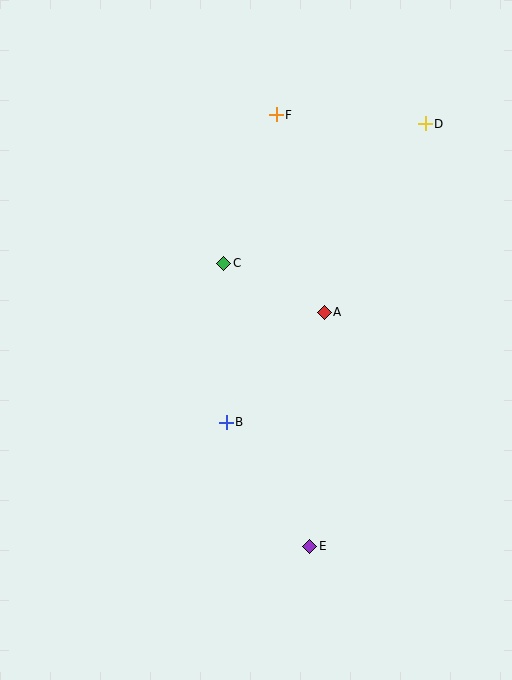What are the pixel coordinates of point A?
Point A is at (324, 312).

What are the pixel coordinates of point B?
Point B is at (226, 422).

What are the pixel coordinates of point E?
Point E is at (310, 546).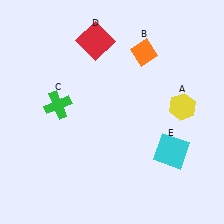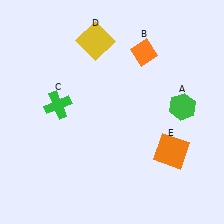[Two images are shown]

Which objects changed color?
A changed from yellow to green. D changed from red to yellow. E changed from cyan to orange.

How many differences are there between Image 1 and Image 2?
There are 3 differences between the two images.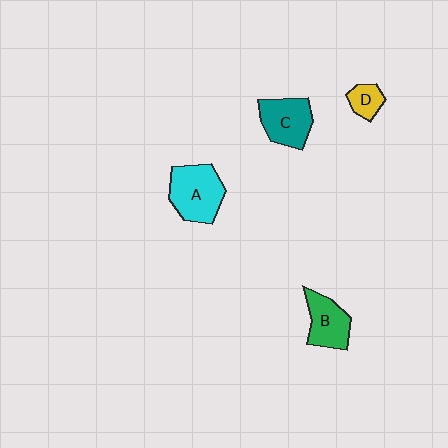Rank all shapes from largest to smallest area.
From largest to smallest: A (cyan), C (teal), B (green), D (yellow).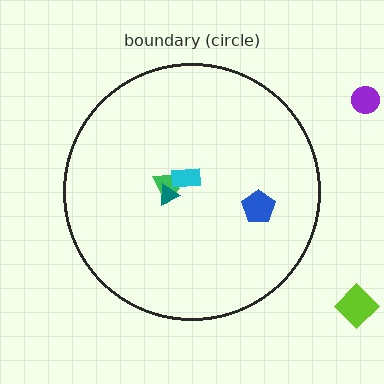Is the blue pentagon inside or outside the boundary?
Inside.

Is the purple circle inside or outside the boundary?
Outside.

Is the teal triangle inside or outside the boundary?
Inside.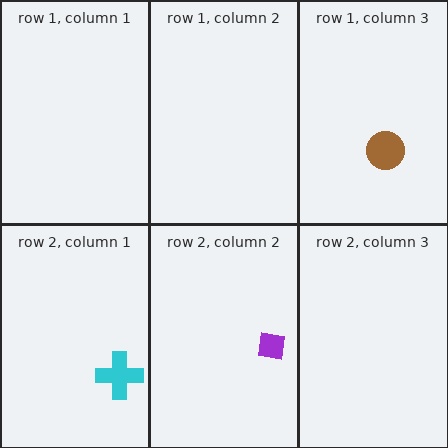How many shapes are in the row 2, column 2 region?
1.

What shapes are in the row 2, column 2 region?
The purple square.